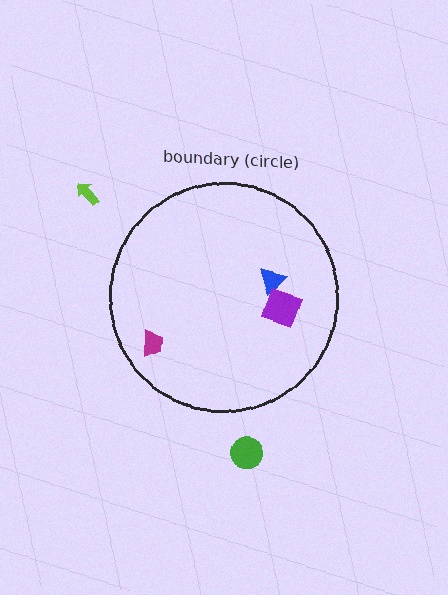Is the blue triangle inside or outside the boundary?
Inside.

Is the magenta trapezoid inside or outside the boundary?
Inside.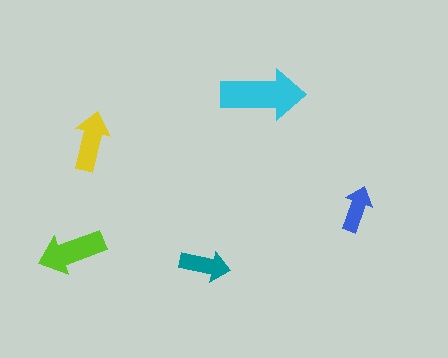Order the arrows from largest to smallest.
the cyan one, the lime one, the yellow one, the teal one, the blue one.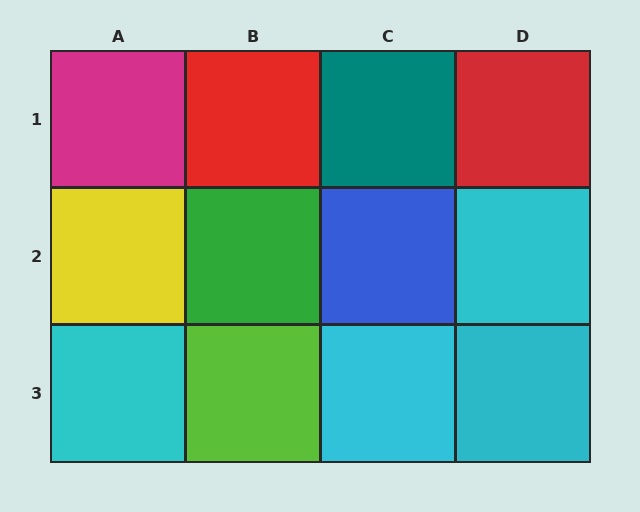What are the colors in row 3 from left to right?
Cyan, lime, cyan, cyan.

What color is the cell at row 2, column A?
Yellow.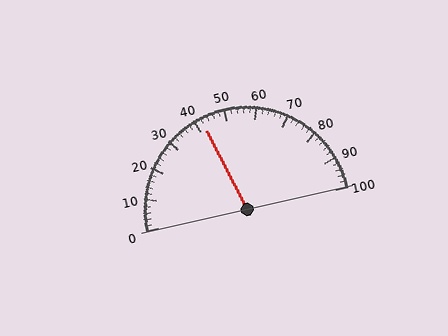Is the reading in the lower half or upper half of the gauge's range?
The reading is in the lower half of the range (0 to 100).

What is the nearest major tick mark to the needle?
The nearest major tick mark is 40.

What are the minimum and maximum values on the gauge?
The gauge ranges from 0 to 100.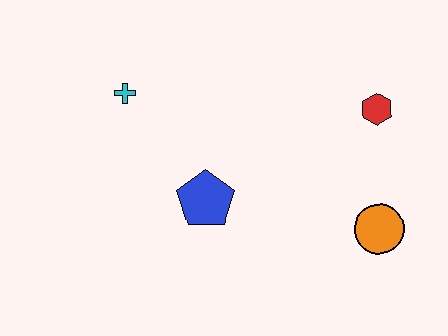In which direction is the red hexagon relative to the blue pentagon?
The red hexagon is to the right of the blue pentagon.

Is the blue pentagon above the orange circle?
Yes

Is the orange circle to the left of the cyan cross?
No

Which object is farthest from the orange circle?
The cyan cross is farthest from the orange circle.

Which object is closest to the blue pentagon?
The cyan cross is closest to the blue pentagon.